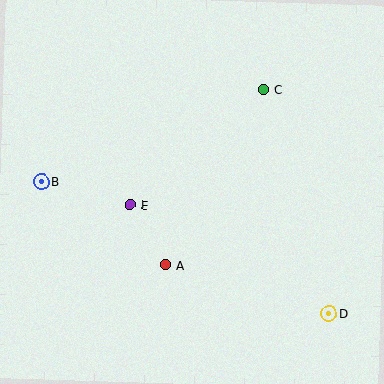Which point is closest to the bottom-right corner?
Point D is closest to the bottom-right corner.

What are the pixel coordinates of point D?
Point D is at (329, 314).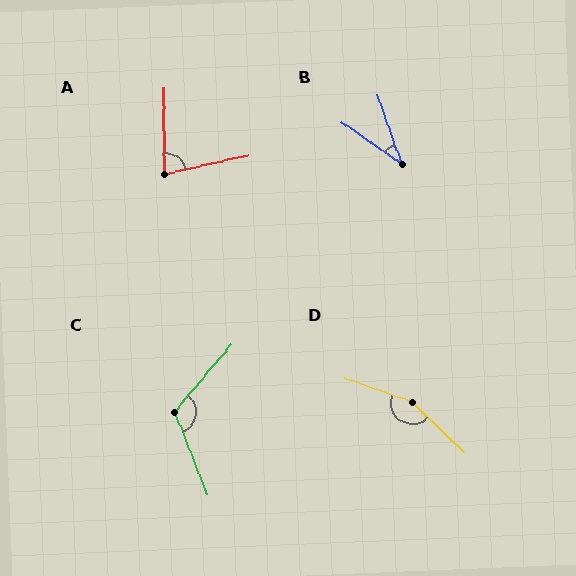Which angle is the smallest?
B, at approximately 36 degrees.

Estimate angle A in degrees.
Approximately 78 degrees.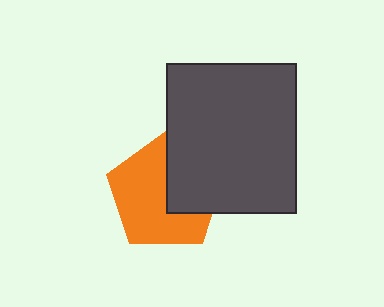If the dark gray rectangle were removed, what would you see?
You would see the complete orange pentagon.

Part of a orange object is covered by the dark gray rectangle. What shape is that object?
It is a pentagon.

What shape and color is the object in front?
The object in front is a dark gray rectangle.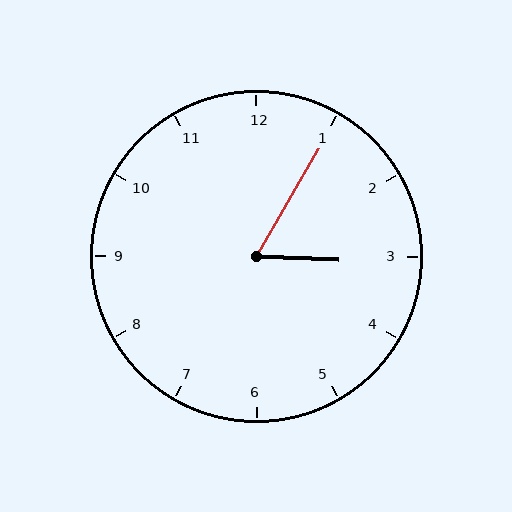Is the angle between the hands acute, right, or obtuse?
It is acute.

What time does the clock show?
3:05.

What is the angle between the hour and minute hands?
Approximately 62 degrees.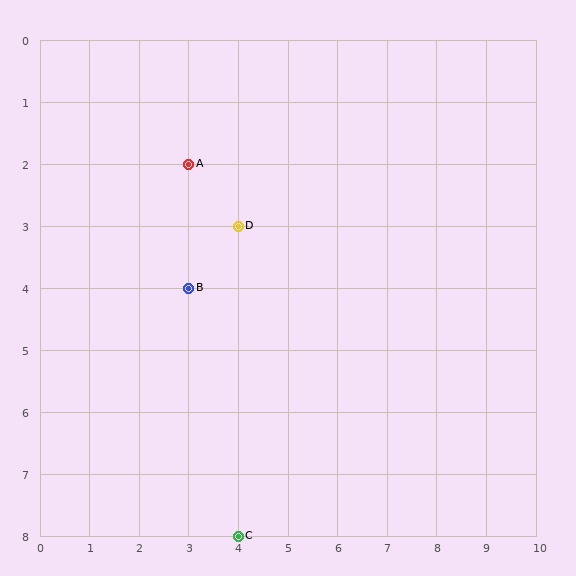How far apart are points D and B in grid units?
Points D and B are 1 column and 1 row apart (about 1.4 grid units diagonally).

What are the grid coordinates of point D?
Point D is at grid coordinates (4, 3).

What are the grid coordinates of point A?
Point A is at grid coordinates (3, 2).